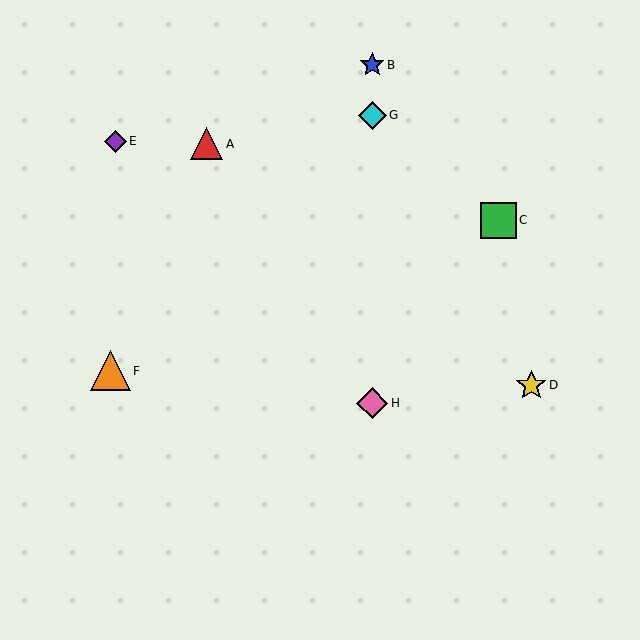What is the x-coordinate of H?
Object H is at x≈372.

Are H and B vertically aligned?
Yes, both are at x≈372.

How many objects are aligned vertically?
3 objects (B, G, H) are aligned vertically.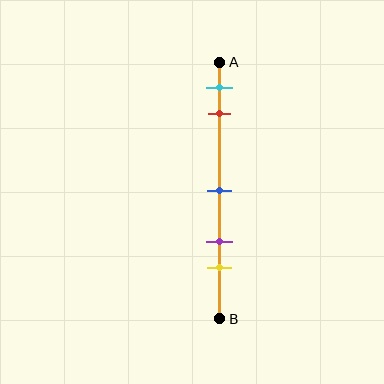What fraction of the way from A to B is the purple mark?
The purple mark is approximately 70% (0.7) of the way from A to B.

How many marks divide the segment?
There are 5 marks dividing the segment.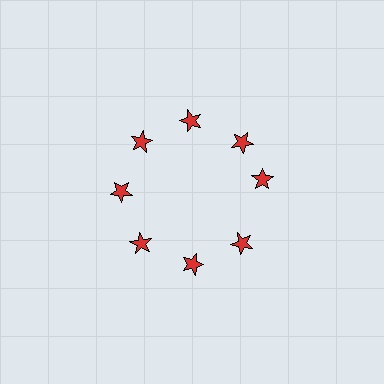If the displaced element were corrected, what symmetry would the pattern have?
It would have 8-fold rotational symmetry — the pattern would map onto itself every 45 degrees.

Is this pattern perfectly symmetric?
No. The 8 red stars are arranged in a ring, but one element near the 3 o'clock position is rotated out of alignment along the ring, breaking the 8-fold rotational symmetry.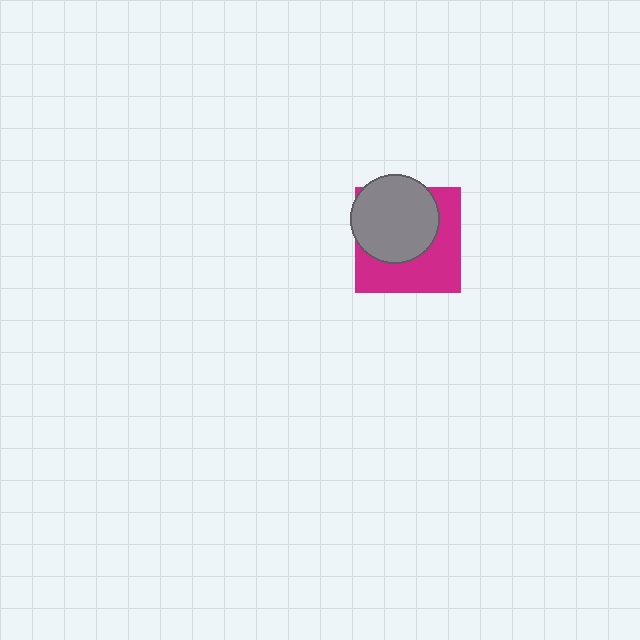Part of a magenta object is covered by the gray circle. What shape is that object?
It is a square.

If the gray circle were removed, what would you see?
You would see the complete magenta square.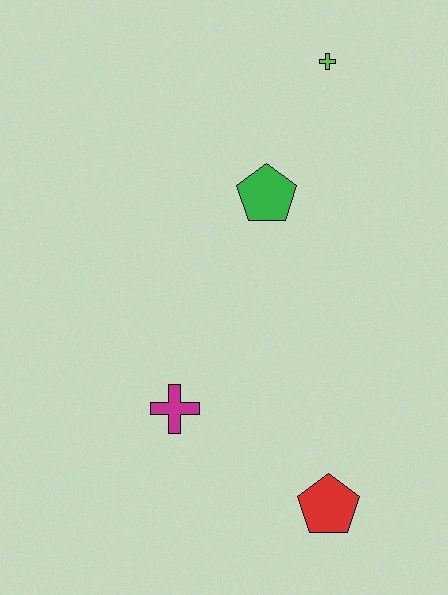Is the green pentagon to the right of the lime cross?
No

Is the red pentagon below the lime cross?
Yes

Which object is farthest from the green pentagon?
The red pentagon is farthest from the green pentagon.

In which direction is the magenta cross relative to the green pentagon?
The magenta cross is below the green pentagon.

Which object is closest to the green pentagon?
The lime cross is closest to the green pentagon.